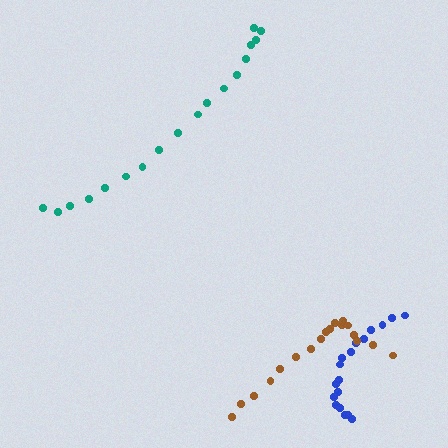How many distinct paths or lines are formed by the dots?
There are 3 distinct paths.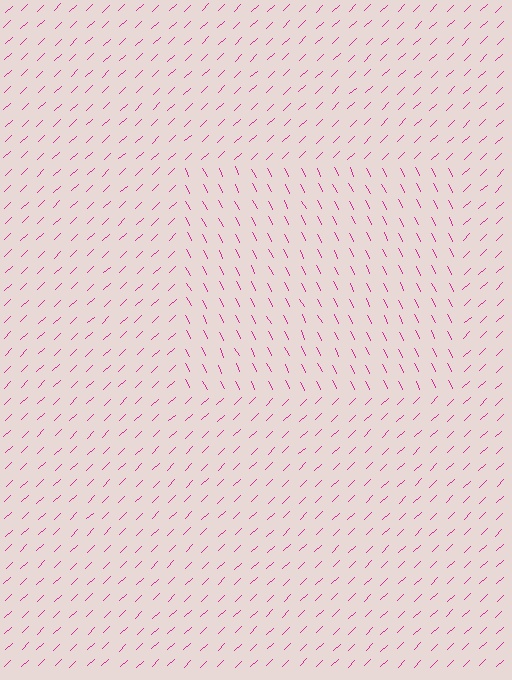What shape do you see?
I see a rectangle.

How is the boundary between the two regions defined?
The boundary is defined purely by a change in line orientation (approximately 73 degrees difference). All lines are the same color and thickness.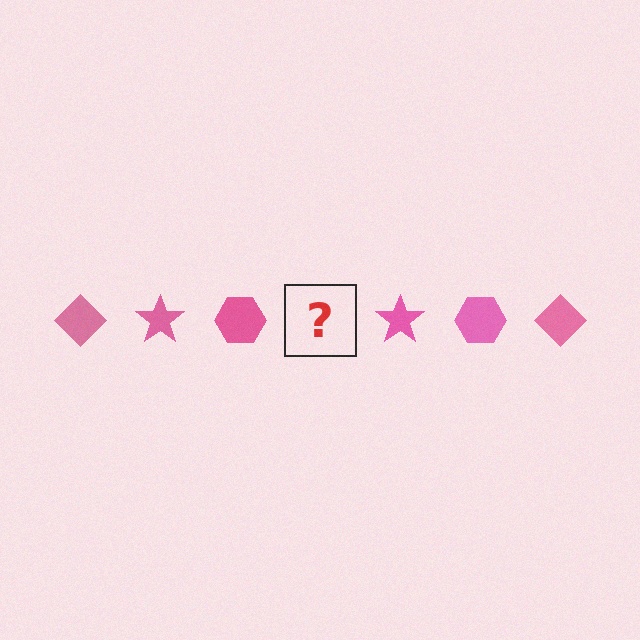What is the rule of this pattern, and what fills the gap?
The rule is that the pattern cycles through diamond, star, hexagon shapes in pink. The gap should be filled with a pink diamond.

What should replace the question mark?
The question mark should be replaced with a pink diamond.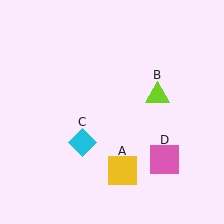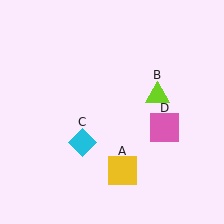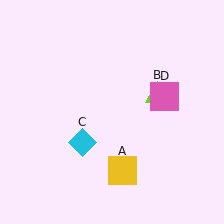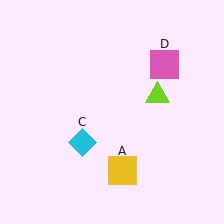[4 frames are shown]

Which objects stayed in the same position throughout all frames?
Yellow square (object A) and lime triangle (object B) and cyan diamond (object C) remained stationary.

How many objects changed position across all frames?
1 object changed position: pink square (object D).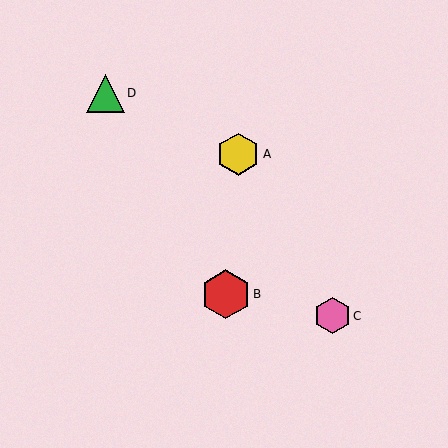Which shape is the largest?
The red hexagon (labeled B) is the largest.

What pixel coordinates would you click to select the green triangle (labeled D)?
Click at (105, 93) to select the green triangle D.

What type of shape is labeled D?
Shape D is a green triangle.